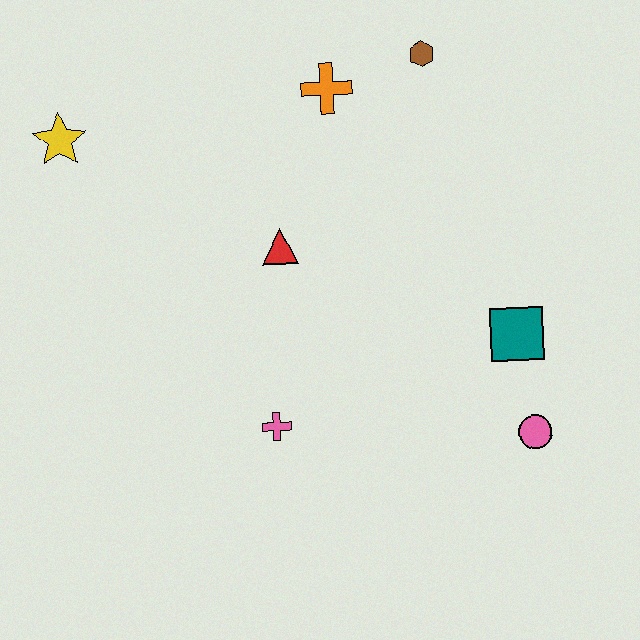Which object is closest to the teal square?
The pink circle is closest to the teal square.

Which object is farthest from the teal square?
The yellow star is farthest from the teal square.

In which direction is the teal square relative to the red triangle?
The teal square is to the right of the red triangle.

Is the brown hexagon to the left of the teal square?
Yes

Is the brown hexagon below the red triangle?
No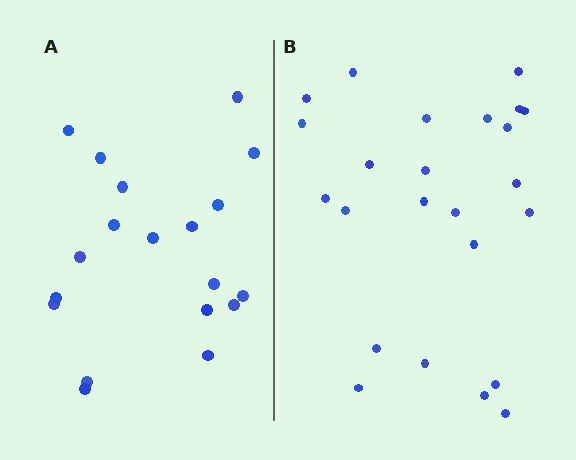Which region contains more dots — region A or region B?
Region B (the right region) has more dots.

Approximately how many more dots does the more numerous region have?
Region B has about 5 more dots than region A.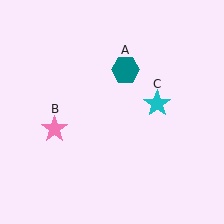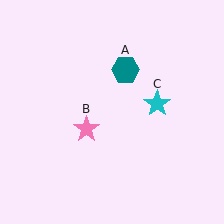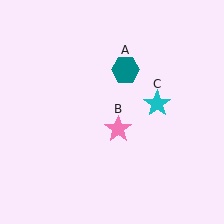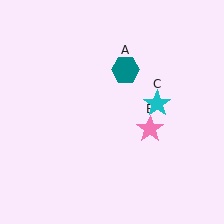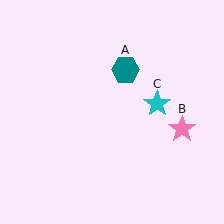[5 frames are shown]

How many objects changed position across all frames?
1 object changed position: pink star (object B).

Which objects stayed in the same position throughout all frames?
Teal hexagon (object A) and cyan star (object C) remained stationary.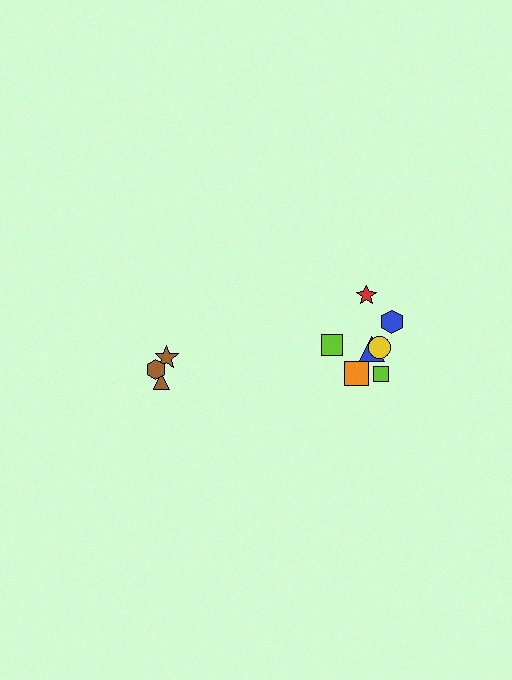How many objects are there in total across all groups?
There are 10 objects.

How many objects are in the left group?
There are 3 objects.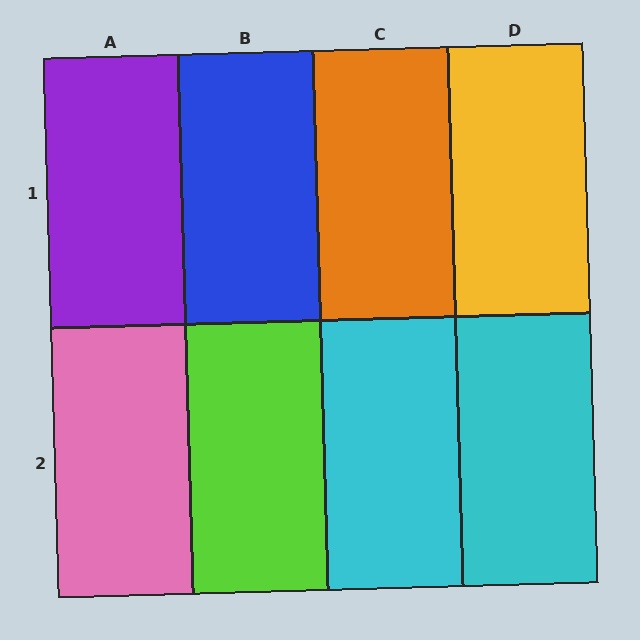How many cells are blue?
1 cell is blue.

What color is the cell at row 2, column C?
Cyan.